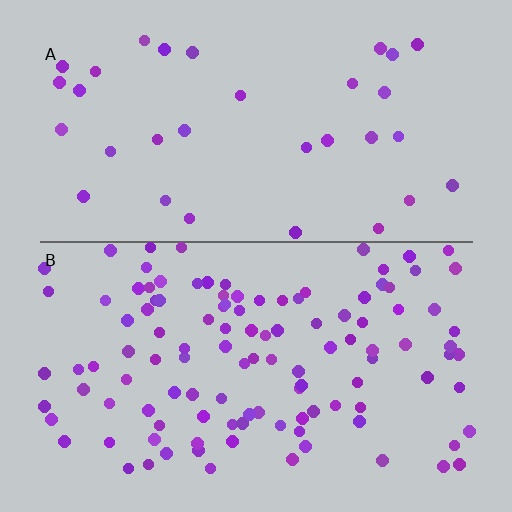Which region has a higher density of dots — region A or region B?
B (the bottom).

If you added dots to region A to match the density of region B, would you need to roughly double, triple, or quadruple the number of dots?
Approximately triple.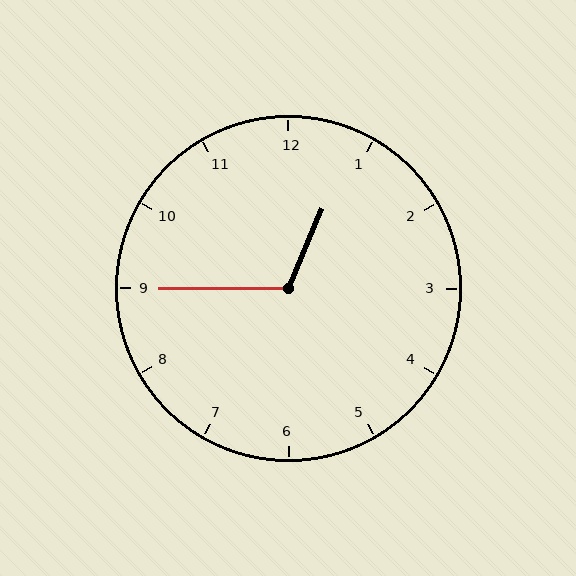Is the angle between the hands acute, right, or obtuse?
It is obtuse.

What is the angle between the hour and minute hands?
Approximately 112 degrees.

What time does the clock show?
12:45.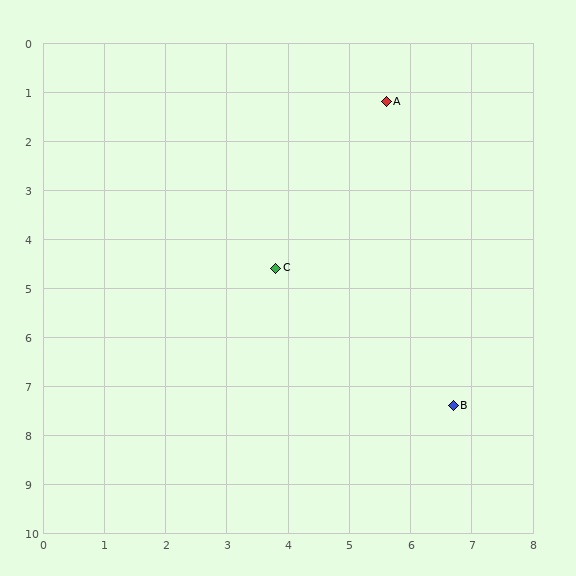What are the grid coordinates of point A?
Point A is at approximately (5.6, 1.2).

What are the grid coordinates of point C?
Point C is at approximately (3.8, 4.6).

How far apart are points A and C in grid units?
Points A and C are about 3.8 grid units apart.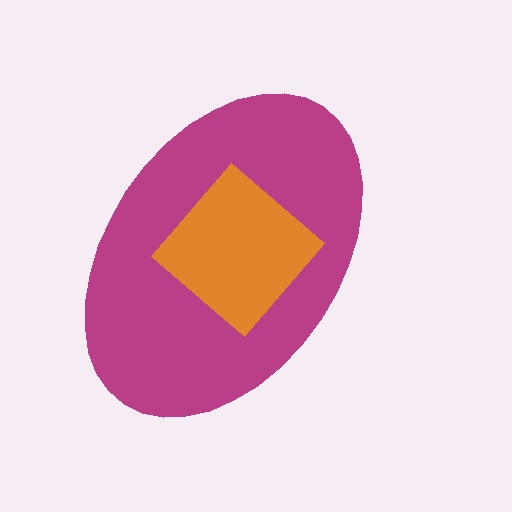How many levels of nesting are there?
2.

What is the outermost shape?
The magenta ellipse.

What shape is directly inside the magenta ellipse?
The orange diamond.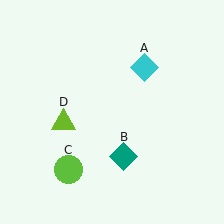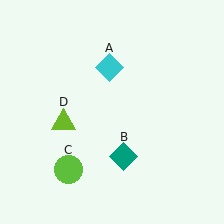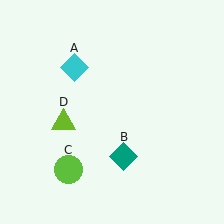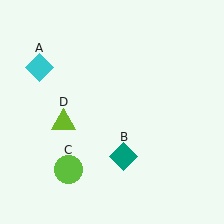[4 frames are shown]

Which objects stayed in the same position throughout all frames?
Teal diamond (object B) and lime circle (object C) and lime triangle (object D) remained stationary.